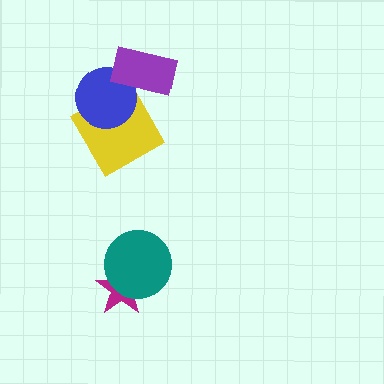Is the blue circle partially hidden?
Yes, it is partially covered by another shape.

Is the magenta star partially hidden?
Yes, it is partially covered by another shape.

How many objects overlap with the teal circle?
1 object overlaps with the teal circle.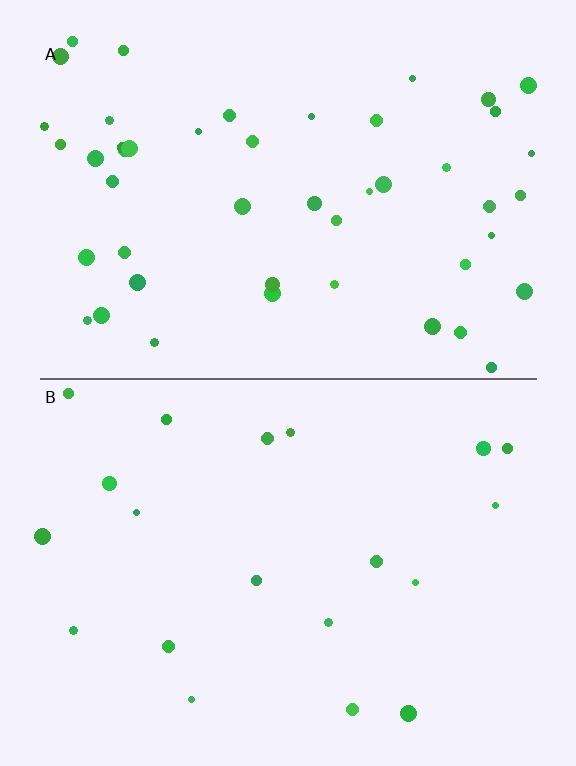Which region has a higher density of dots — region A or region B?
A (the top).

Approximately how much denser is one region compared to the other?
Approximately 2.4× — region A over region B.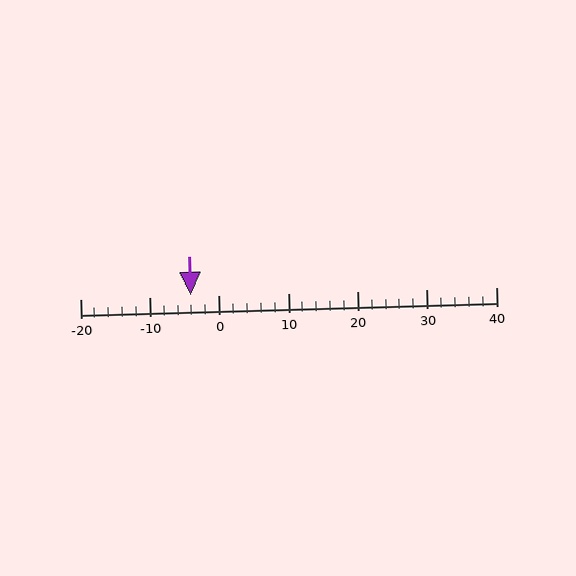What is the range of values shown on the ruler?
The ruler shows values from -20 to 40.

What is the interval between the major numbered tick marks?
The major tick marks are spaced 10 units apart.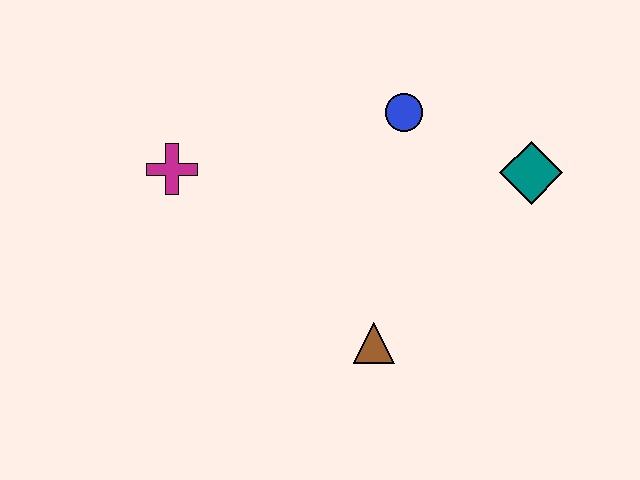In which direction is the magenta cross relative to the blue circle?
The magenta cross is to the left of the blue circle.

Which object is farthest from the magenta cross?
The teal diamond is farthest from the magenta cross.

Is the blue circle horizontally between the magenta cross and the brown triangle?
No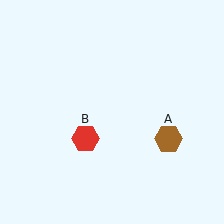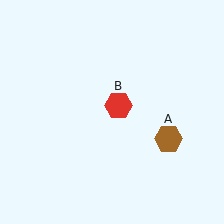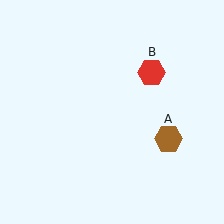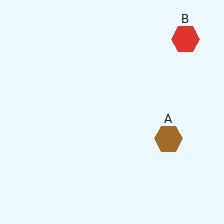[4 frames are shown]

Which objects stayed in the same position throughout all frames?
Brown hexagon (object A) remained stationary.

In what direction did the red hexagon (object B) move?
The red hexagon (object B) moved up and to the right.